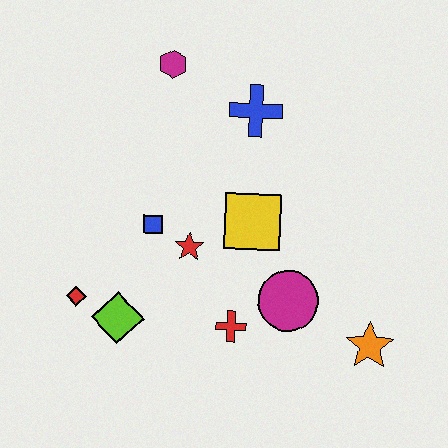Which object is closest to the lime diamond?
The red diamond is closest to the lime diamond.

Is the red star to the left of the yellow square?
Yes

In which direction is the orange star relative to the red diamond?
The orange star is to the right of the red diamond.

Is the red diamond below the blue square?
Yes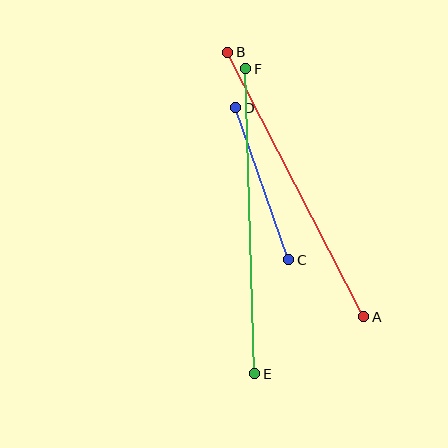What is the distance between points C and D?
The distance is approximately 160 pixels.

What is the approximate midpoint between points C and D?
The midpoint is at approximately (262, 184) pixels.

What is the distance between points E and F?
The distance is approximately 305 pixels.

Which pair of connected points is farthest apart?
Points E and F are farthest apart.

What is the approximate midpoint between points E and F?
The midpoint is at approximately (250, 221) pixels.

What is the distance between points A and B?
The distance is approximately 297 pixels.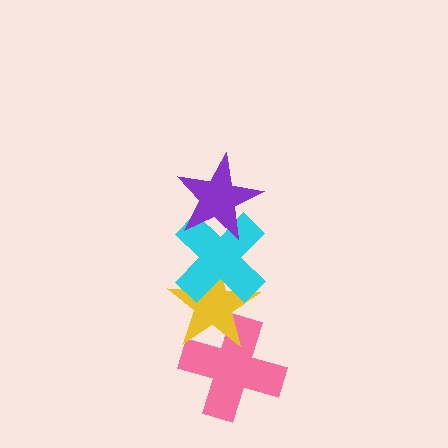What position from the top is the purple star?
The purple star is 1st from the top.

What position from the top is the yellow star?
The yellow star is 3rd from the top.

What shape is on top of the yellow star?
The cyan cross is on top of the yellow star.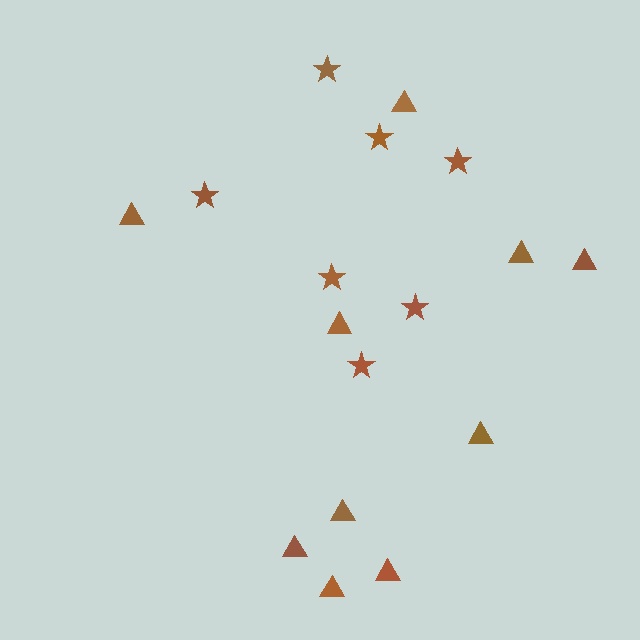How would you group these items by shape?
There are 2 groups: one group of stars (7) and one group of triangles (10).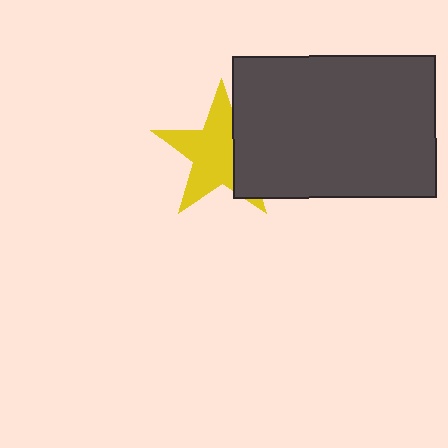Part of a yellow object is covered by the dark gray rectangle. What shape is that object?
It is a star.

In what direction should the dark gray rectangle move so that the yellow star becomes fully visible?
The dark gray rectangle should move right. That is the shortest direction to clear the overlap and leave the yellow star fully visible.